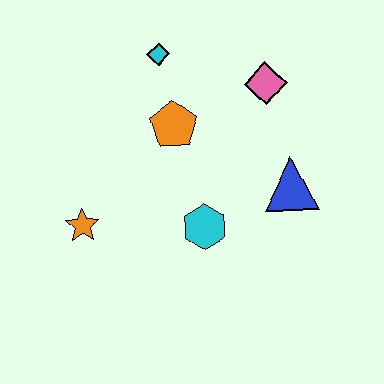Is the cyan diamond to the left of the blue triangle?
Yes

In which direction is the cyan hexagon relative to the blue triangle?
The cyan hexagon is to the left of the blue triangle.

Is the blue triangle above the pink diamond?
No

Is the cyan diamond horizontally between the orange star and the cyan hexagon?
Yes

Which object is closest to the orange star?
The cyan hexagon is closest to the orange star.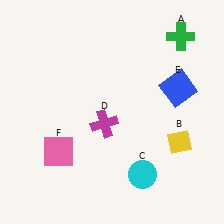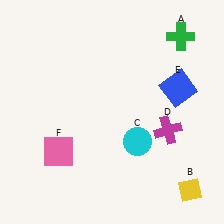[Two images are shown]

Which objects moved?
The objects that moved are: the yellow diamond (B), the cyan circle (C), the magenta cross (D).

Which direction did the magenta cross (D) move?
The magenta cross (D) moved right.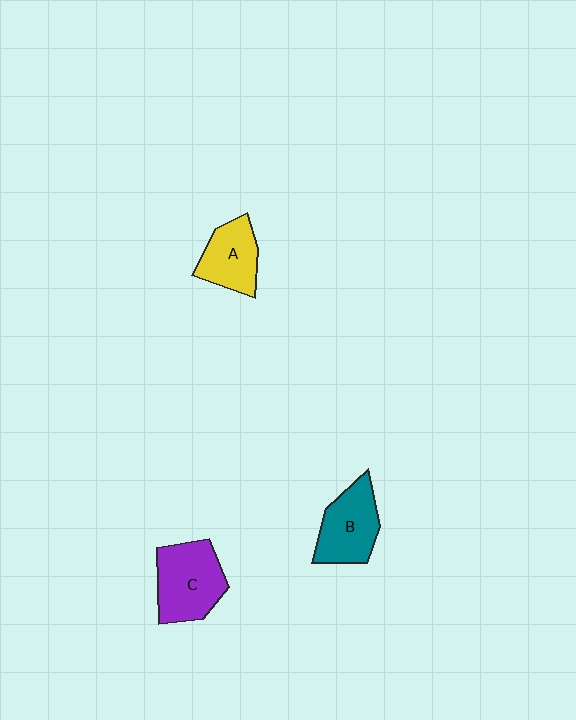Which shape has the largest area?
Shape C (purple).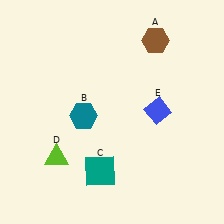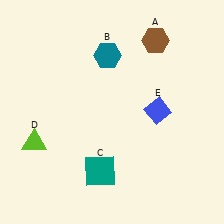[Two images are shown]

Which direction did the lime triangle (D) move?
The lime triangle (D) moved left.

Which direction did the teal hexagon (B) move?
The teal hexagon (B) moved up.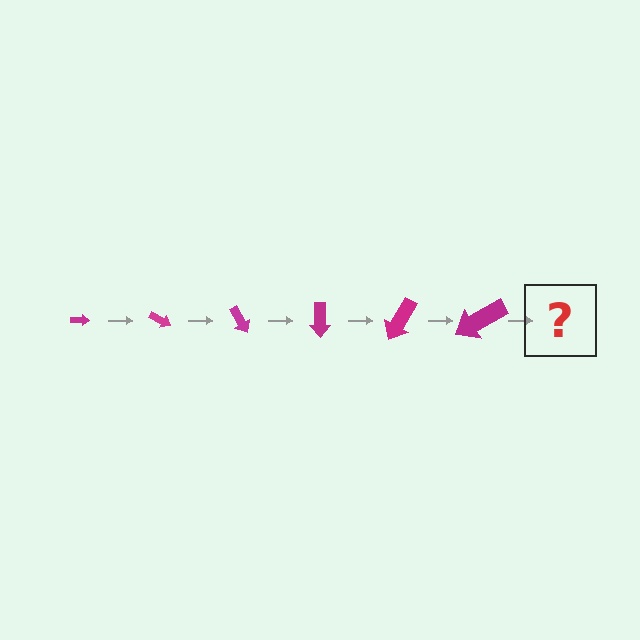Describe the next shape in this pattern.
It should be an arrow, larger than the previous one and rotated 180 degrees from the start.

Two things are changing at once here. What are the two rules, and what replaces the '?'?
The two rules are that the arrow grows larger each step and it rotates 30 degrees each step. The '?' should be an arrow, larger than the previous one and rotated 180 degrees from the start.